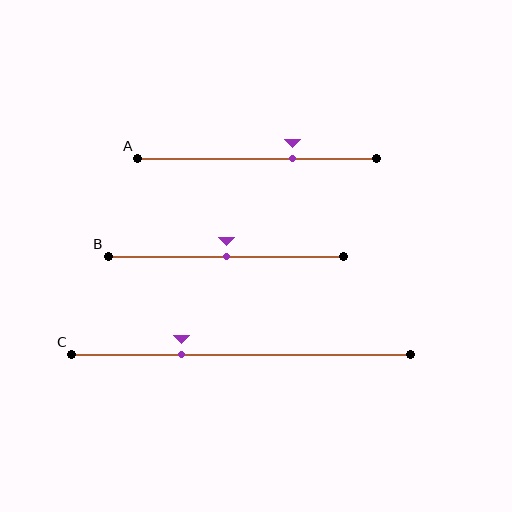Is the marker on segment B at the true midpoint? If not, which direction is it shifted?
Yes, the marker on segment B is at the true midpoint.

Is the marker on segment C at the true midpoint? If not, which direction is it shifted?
No, the marker on segment C is shifted to the left by about 18% of the segment length.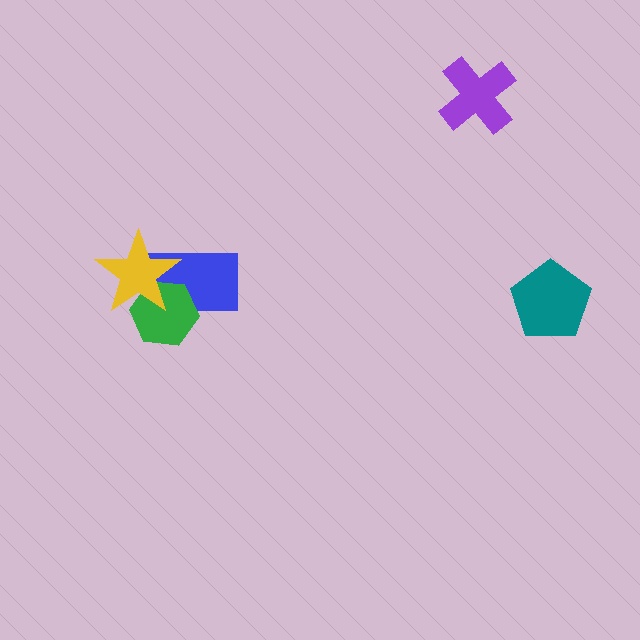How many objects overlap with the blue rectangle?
2 objects overlap with the blue rectangle.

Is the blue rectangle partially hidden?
Yes, it is partially covered by another shape.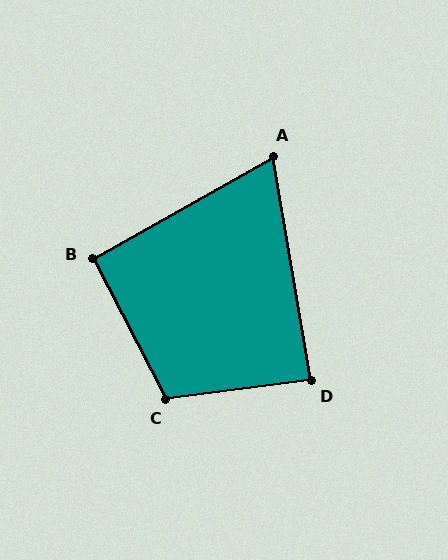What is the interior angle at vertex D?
Approximately 88 degrees (approximately right).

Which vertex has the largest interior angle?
C, at approximately 110 degrees.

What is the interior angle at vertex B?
Approximately 92 degrees (approximately right).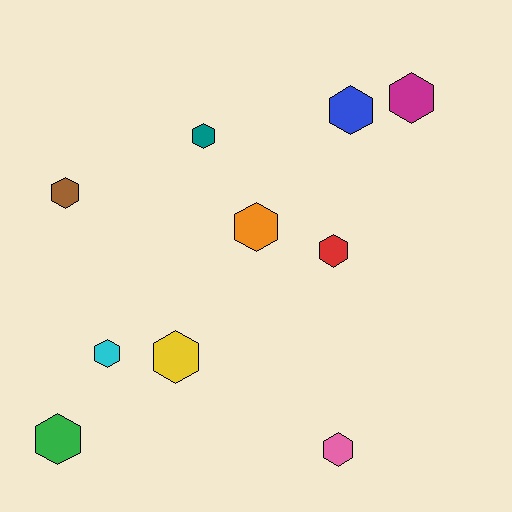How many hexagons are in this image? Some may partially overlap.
There are 10 hexagons.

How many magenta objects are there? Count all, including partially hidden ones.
There is 1 magenta object.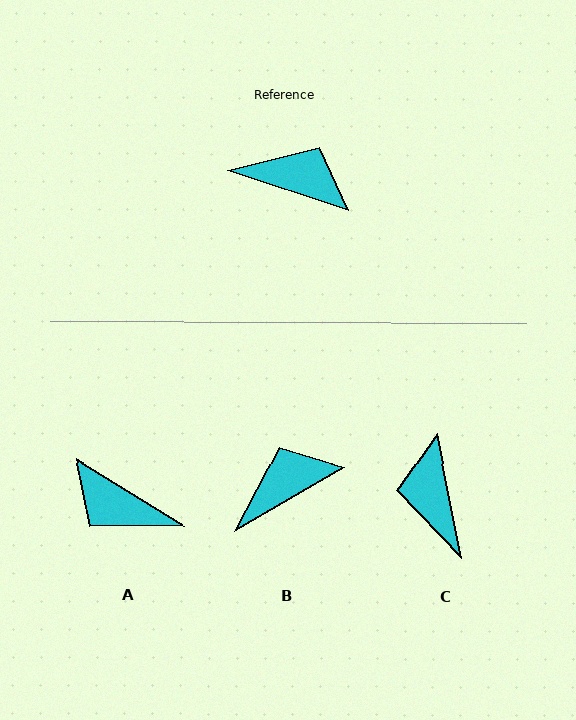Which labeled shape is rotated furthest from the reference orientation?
A, about 166 degrees away.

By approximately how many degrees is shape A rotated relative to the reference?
Approximately 166 degrees counter-clockwise.